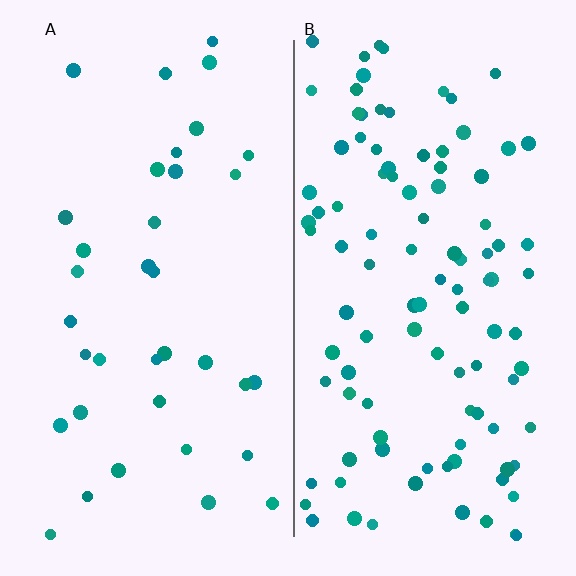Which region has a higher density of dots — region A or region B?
B (the right).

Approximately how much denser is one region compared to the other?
Approximately 2.9× — region B over region A.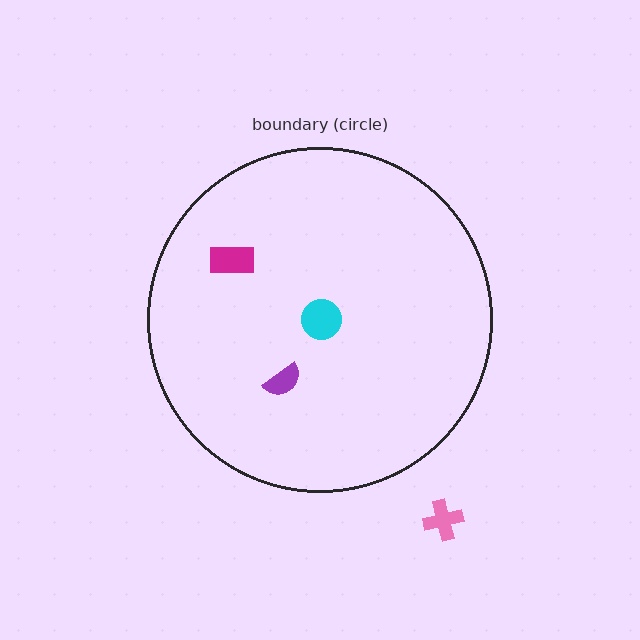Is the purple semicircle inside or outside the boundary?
Inside.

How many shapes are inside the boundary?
3 inside, 1 outside.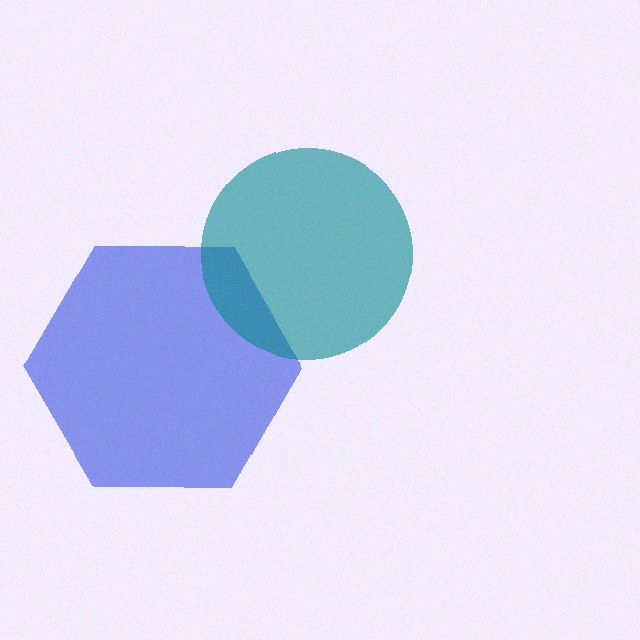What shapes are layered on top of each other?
The layered shapes are: a blue hexagon, a teal circle.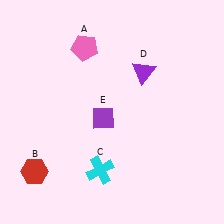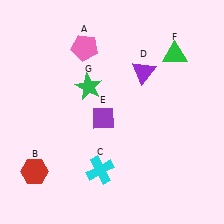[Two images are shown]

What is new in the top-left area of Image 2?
A green star (G) was added in the top-left area of Image 2.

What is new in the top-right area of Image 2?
A green triangle (F) was added in the top-right area of Image 2.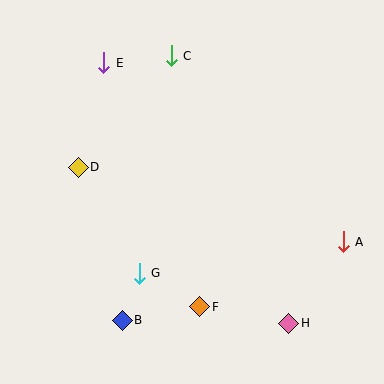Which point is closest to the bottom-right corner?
Point H is closest to the bottom-right corner.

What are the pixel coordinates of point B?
Point B is at (122, 320).